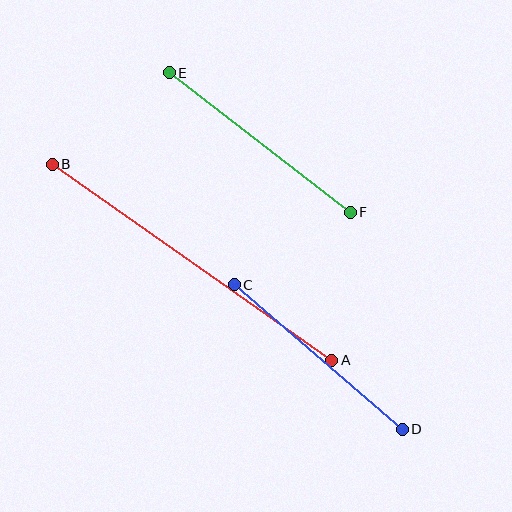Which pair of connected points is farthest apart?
Points A and B are farthest apart.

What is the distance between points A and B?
The distance is approximately 341 pixels.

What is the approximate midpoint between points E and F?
The midpoint is at approximately (260, 142) pixels.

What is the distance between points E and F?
The distance is approximately 229 pixels.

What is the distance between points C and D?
The distance is approximately 222 pixels.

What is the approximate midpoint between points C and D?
The midpoint is at approximately (318, 357) pixels.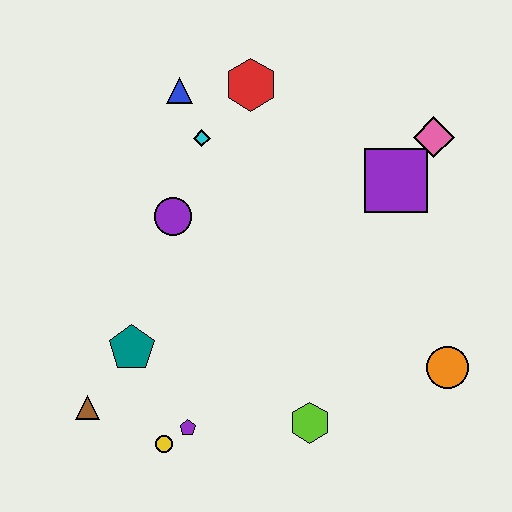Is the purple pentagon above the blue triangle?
No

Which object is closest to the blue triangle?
The cyan diamond is closest to the blue triangle.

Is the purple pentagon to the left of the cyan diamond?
Yes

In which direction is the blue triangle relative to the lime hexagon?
The blue triangle is above the lime hexagon.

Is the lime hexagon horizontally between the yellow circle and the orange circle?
Yes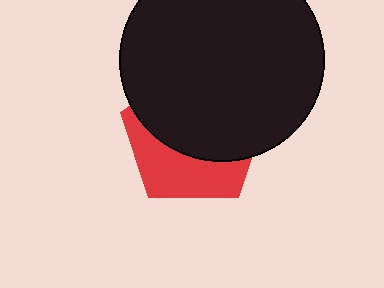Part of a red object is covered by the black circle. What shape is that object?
It is a pentagon.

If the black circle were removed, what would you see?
You would see the complete red pentagon.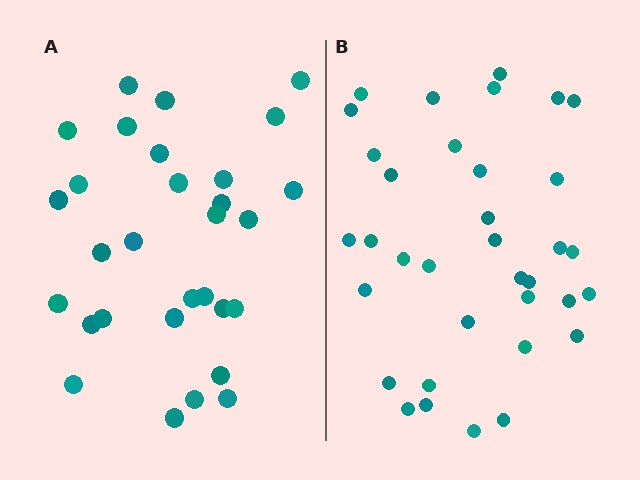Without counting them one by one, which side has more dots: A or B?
Region B (the right region) has more dots.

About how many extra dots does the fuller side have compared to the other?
Region B has about 5 more dots than region A.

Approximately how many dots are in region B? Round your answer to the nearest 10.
About 40 dots. (The exact count is 35, which rounds to 40.)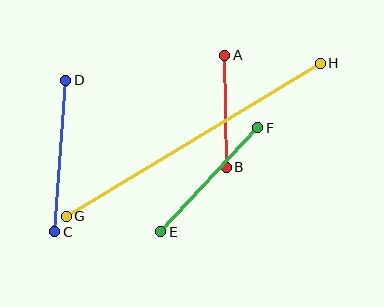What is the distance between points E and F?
The distance is approximately 142 pixels.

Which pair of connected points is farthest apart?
Points G and H are farthest apart.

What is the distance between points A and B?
The distance is approximately 112 pixels.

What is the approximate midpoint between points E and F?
The midpoint is at approximately (209, 180) pixels.